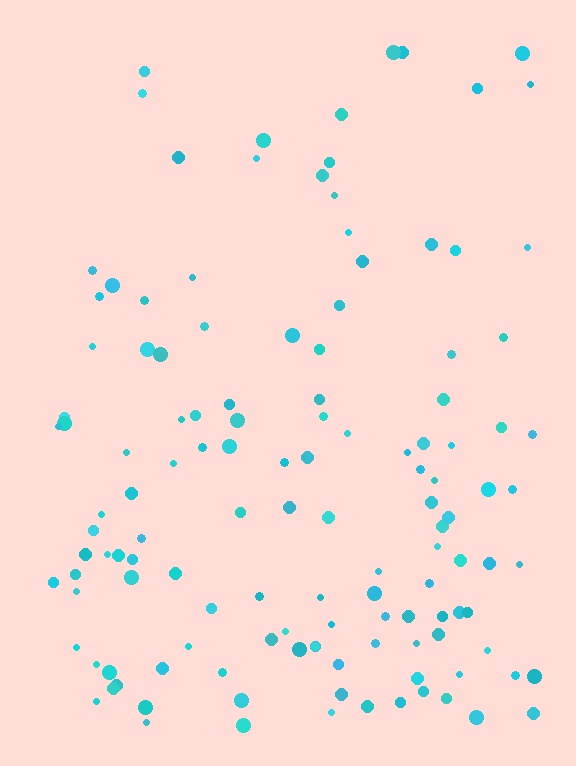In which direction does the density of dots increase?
From top to bottom, with the bottom side densest.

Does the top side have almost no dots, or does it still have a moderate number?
Still a moderate number, just noticeably fewer than the bottom.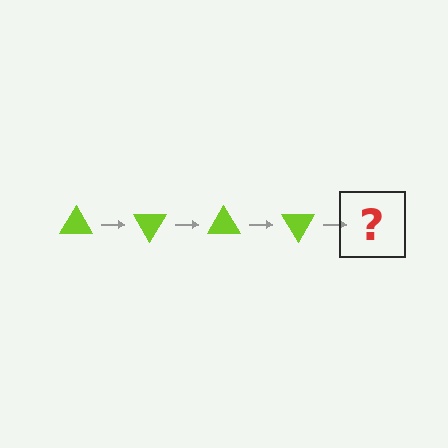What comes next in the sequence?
The next element should be a lime triangle rotated 240 degrees.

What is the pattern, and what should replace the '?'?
The pattern is that the triangle rotates 60 degrees each step. The '?' should be a lime triangle rotated 240 degrees.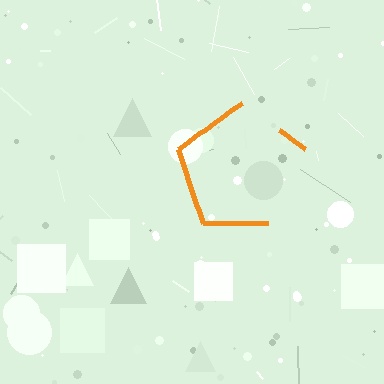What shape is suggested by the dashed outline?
The dashed outline suggests a pentagon.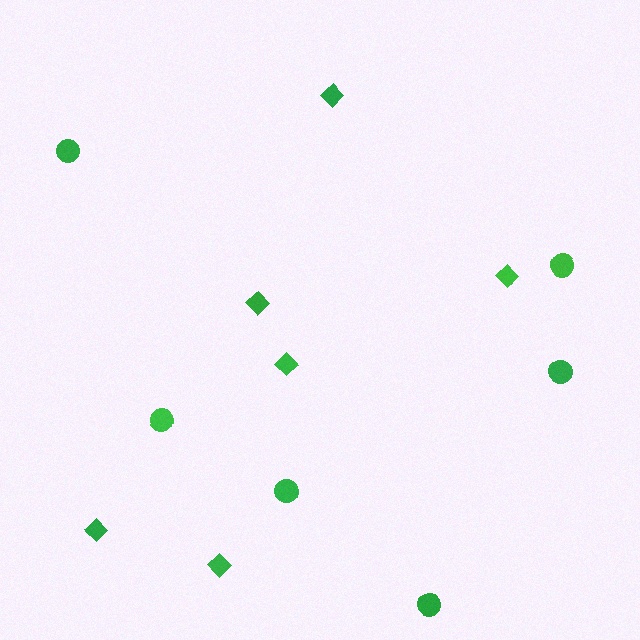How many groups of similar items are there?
There are 2 groups: one group of circles (6) and one group of diamonds (6).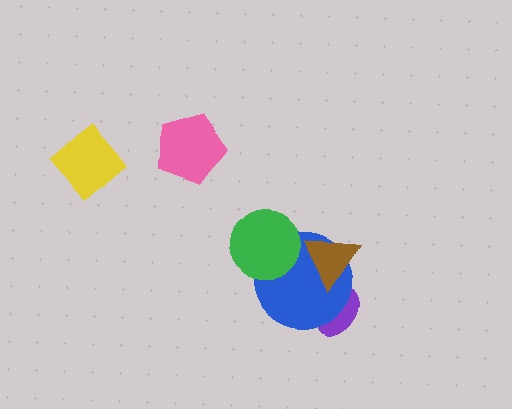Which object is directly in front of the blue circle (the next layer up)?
The green circle is directly in front of the blue circle.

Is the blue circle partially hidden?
Yes, it is partially covered by another shape.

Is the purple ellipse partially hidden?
Yes, it is partially covered by another shape.